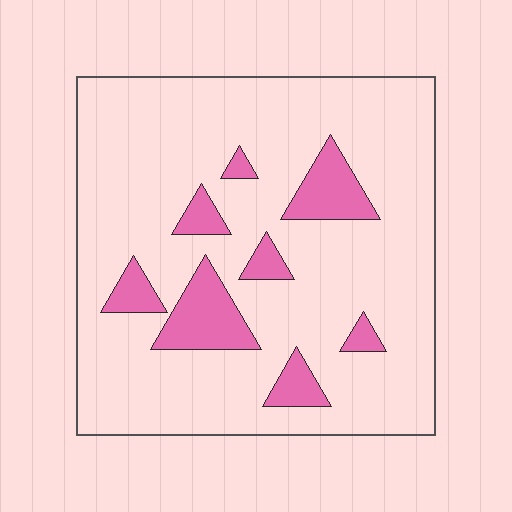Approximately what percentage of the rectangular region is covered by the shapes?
Approximately 15%.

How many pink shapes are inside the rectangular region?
8.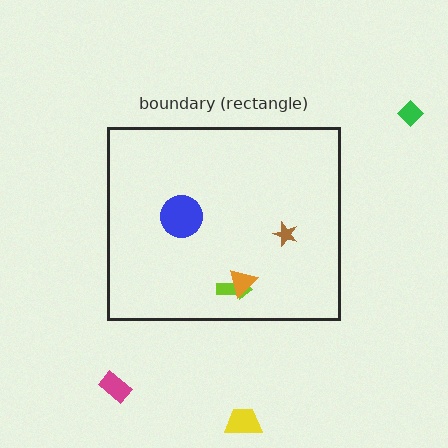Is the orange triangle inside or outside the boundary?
Inside.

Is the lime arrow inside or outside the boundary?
Inside.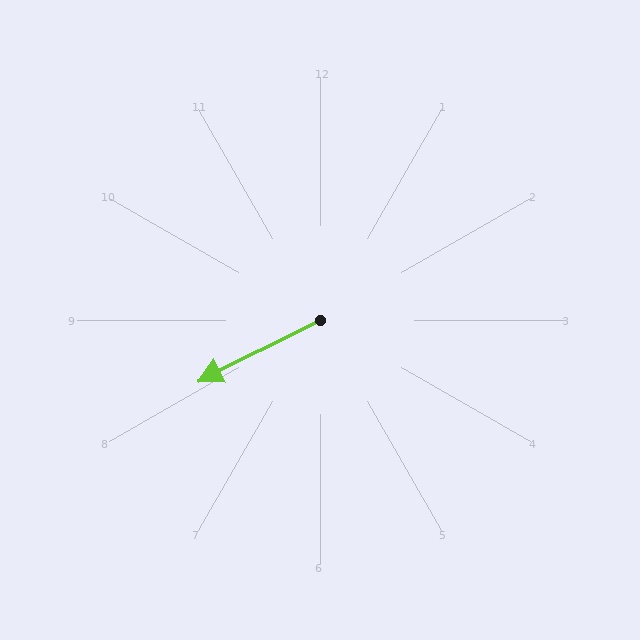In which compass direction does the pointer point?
Southwest.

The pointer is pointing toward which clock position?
Roughly 8 o'clock.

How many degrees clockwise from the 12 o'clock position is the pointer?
Approximately 243 degrees.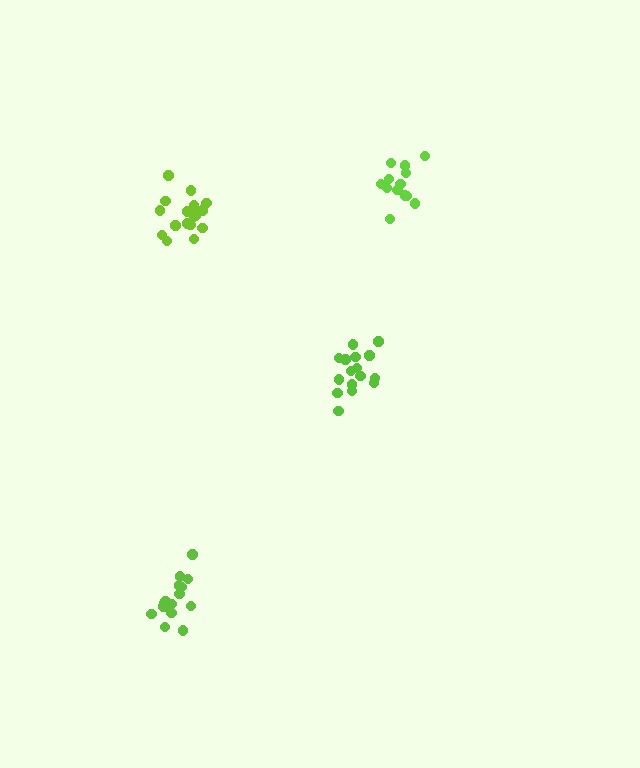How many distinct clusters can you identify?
There are 4 distinct clusters.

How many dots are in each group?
Group 1: 16 dots, Group 2: 16 dots, Group 3: 13 dots, Group 4: 18 dots (63 total).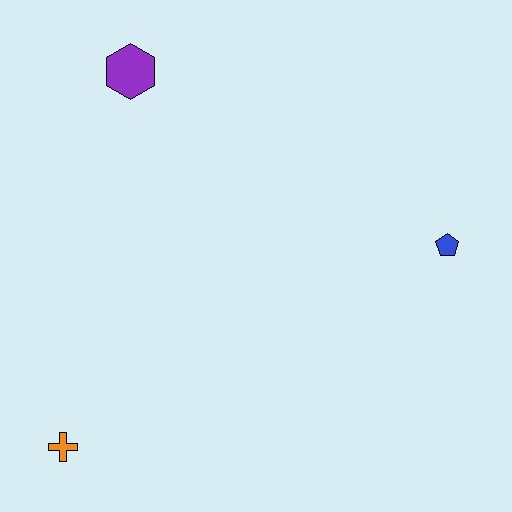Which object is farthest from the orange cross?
The blue pentagon is farthest from the orange cross.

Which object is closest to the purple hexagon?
The blue pentagon is closest to the purple hexagon.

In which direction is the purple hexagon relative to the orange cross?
The purple hexagon is above the orange cross.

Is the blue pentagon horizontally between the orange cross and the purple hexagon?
No